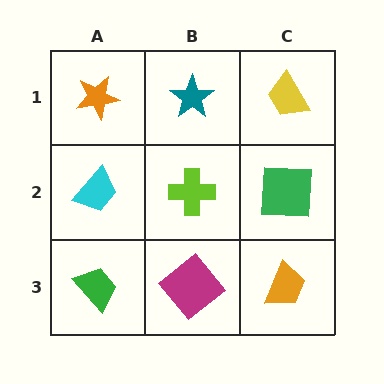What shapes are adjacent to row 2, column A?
An orange star (row 1, column A), a green trapezoid (row 3, column A), a lime cross (row 2, column B).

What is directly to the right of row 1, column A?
A teal star.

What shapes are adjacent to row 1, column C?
A green square (row 2, column C), a teal star (row 1, column B).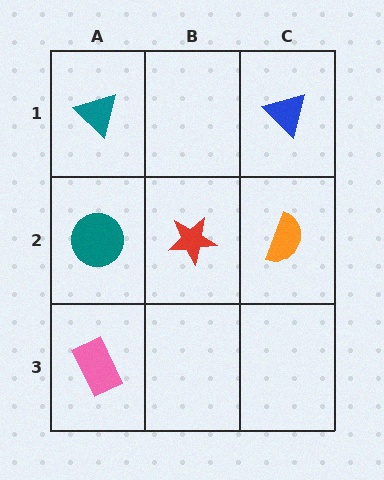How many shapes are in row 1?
2 shapes.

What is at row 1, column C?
A blue triangle.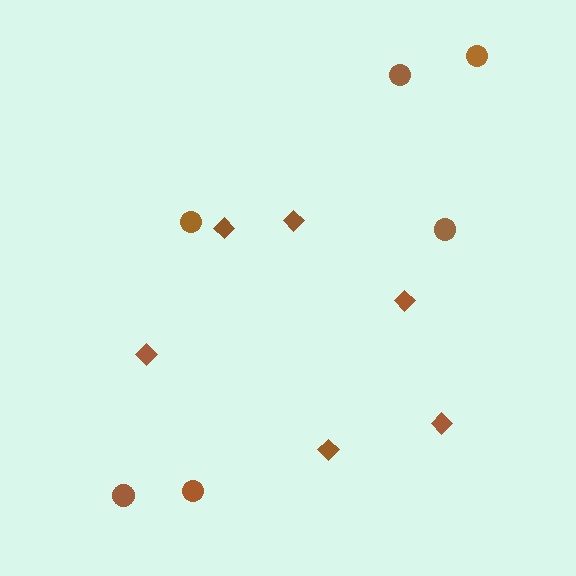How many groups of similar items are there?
There are 2 groups: one group of diamonds (6) and one group of circles (6).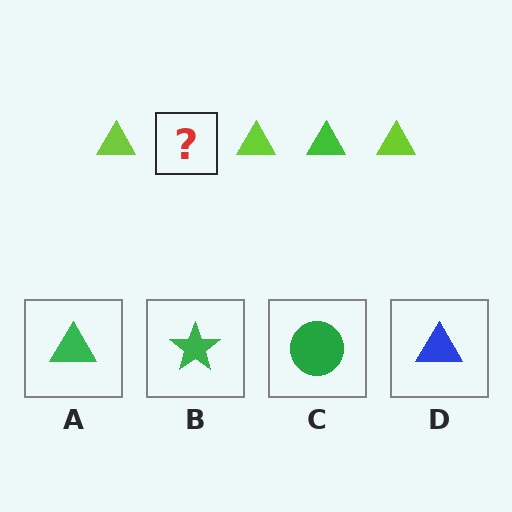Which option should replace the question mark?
Option A.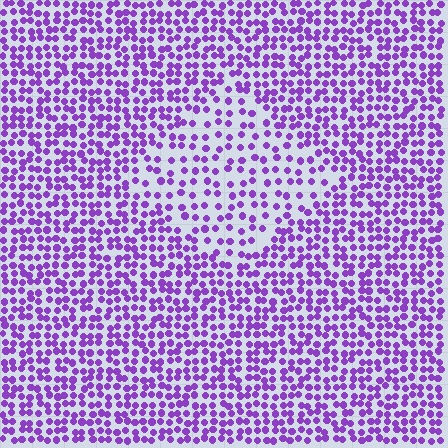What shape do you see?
I see a diamond.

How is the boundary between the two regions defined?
The boundary is defined by a change in element density (approximately 1.8x ratio). All elements are the same color, size, and shape.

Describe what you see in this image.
The image contains small purple elements arranged at two different densities. A diamond-shaped region is visible where the elements are less densely packed than the surrounding area.